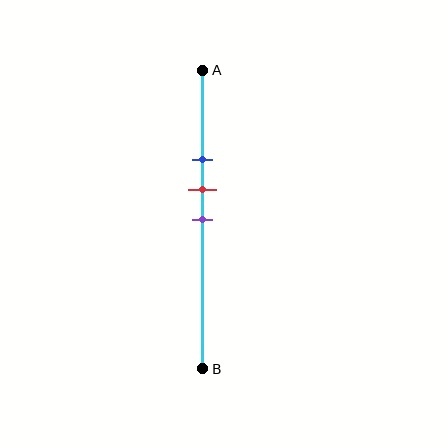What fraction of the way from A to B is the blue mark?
The blue mark is approximately 30% (0.3) of the way from A to B.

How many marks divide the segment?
There are 3 marks dividing the segment.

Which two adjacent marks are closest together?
The red and purple marks are the closest adjacent pair.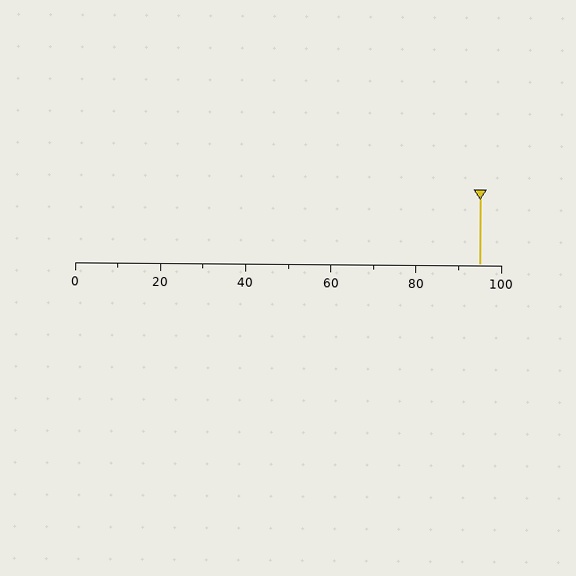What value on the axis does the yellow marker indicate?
The marker indicates approximately 95.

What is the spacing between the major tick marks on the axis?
The major ticks are spaced 20 apart.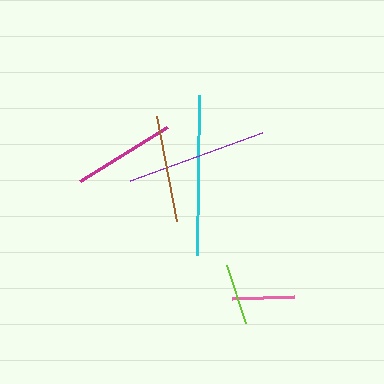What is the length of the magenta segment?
The magenta segment is approximately 102 pixels long.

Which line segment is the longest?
The cyan line is the longest at approximately 160 pixels.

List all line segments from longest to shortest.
From longest to shortest: cyan, purple, brown, magenta, pink, lime.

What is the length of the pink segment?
The pink segment is approximately 62 pixels long.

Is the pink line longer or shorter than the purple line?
The purple line is longer than the pink line.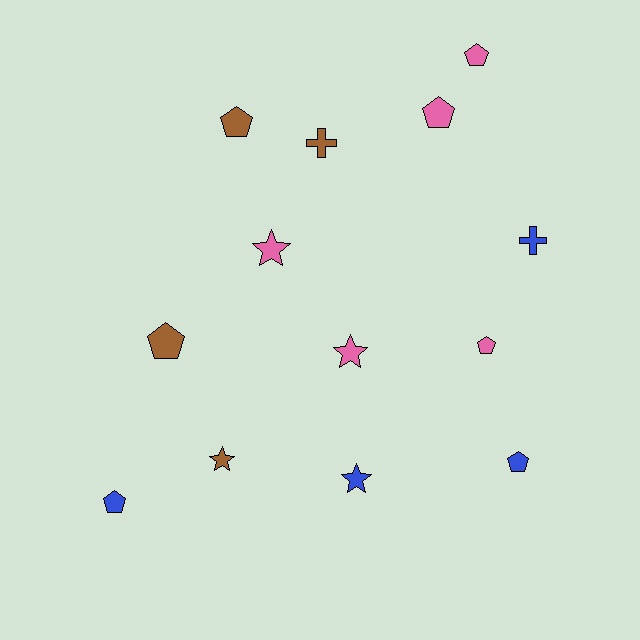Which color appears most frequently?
Pink, with 5 objects.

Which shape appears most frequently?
Pentagon, with 7 objects.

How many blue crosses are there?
There is 1 blue cross.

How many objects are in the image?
There are 13 objects.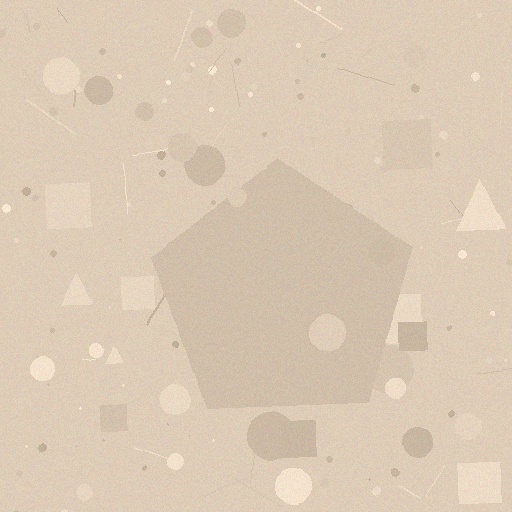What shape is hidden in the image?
A pentagon is hidden in the image.